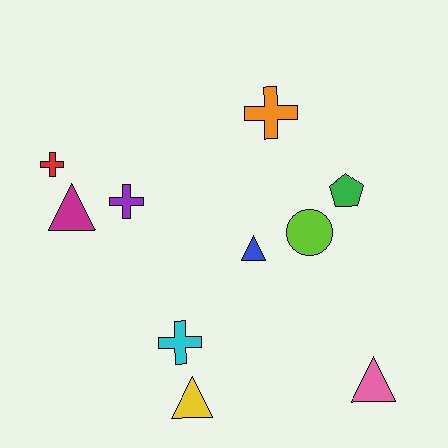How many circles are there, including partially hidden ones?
There is 1 circle.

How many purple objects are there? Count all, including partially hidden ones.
There is 1 purple object.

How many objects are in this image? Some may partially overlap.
There are 10 objects.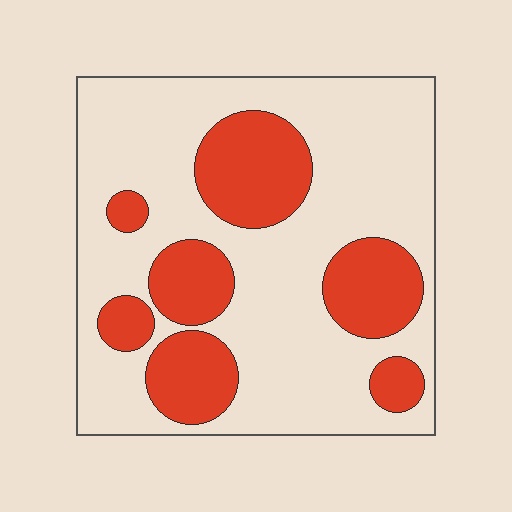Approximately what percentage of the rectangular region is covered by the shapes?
Approximately 30%.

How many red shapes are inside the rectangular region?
7.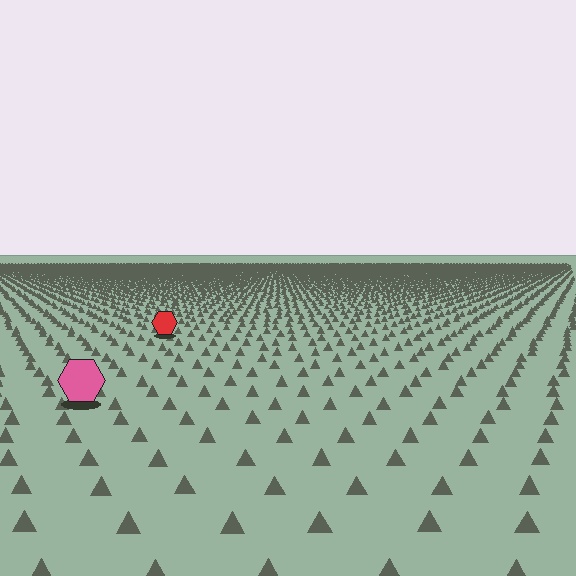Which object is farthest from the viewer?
The red hexagon is farthest from the viewer. It appears smaller and the ground texture around it is denser.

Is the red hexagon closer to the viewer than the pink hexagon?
No. The pink hexagon is closer — you can tell from the texture gradient: the ground texture is coarser near it.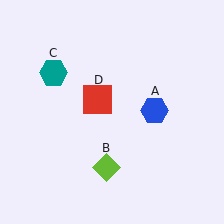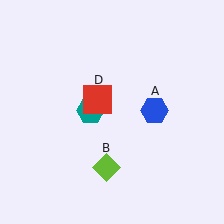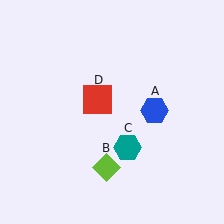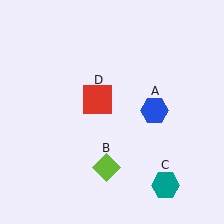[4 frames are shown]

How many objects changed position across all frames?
1 object changed position: teal hexagon (object C).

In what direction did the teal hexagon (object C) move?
The teal hexagon (object C) moved down and to the right.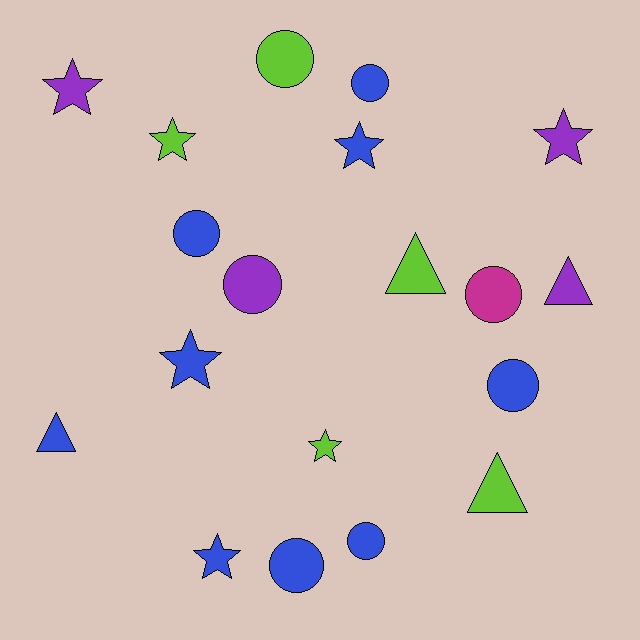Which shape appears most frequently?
Circle, with 8 objects.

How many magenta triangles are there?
There are no magenta triangles.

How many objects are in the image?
There are 19 objects.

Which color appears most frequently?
Blue, with 9 objects.